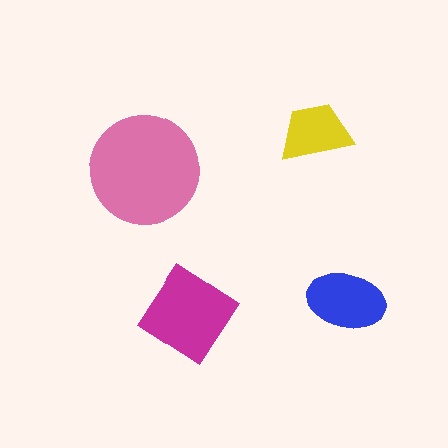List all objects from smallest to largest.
The yellow trapezoid, the blue ellipse, the magenta diamond, the pink circle.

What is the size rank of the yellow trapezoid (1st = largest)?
4th.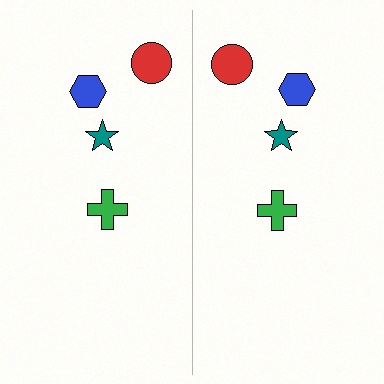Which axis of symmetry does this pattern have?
The pattern has a vertical axis of symmetry running through the center of the image.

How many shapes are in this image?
There are 8 shapes in this image.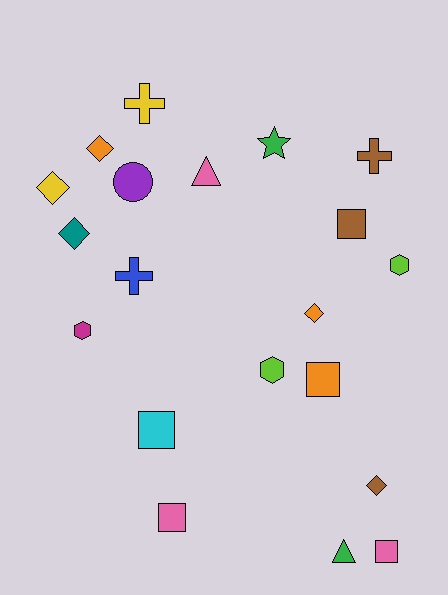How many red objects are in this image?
There are no red objects.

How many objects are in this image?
There are 20 objects.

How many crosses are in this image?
There are 3 crosses.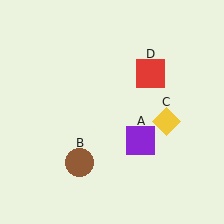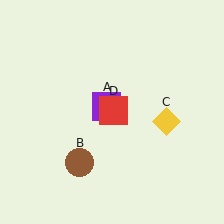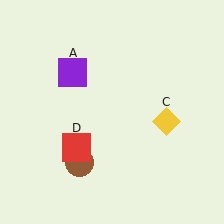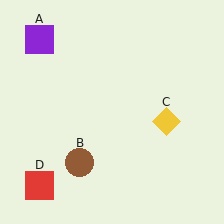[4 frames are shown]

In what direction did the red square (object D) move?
The red square (object D) moved down and to the left.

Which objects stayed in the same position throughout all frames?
Brown circle (object B) and yellow diamond (object C) remained stationary.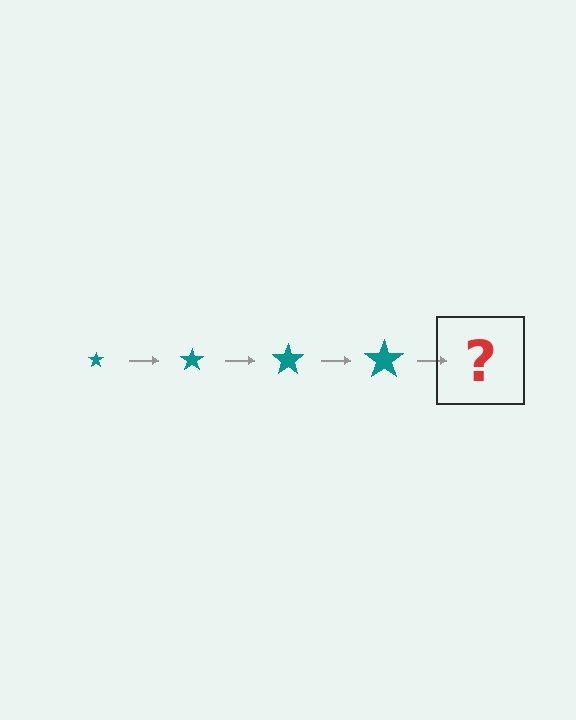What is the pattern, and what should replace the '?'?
The pattern is that the star gets progressively larger each step. The '?' should be a teal star, larger than the previous one.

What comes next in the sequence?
The next element should be a teal star, larger than the previous one.